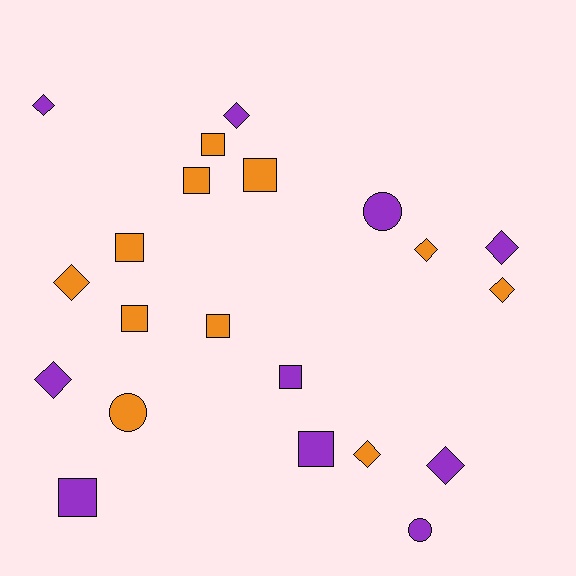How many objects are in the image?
There are 21 objects.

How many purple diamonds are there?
There are 5 purple diamonds.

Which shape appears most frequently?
Diamond, with 9 objects.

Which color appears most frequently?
Orange, with 11 objects.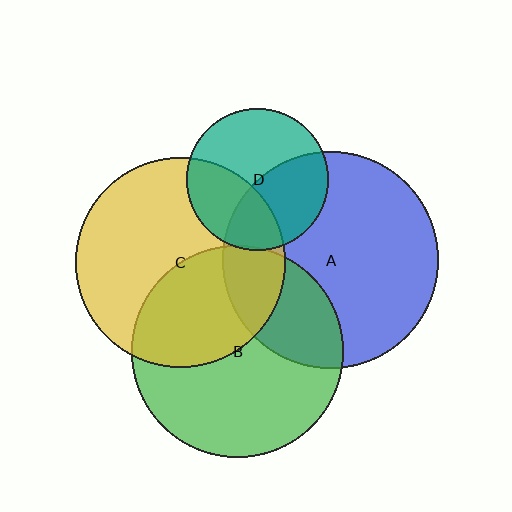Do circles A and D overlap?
Yes.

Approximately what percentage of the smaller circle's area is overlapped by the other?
Approximately 45%.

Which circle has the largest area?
Circle A (blue).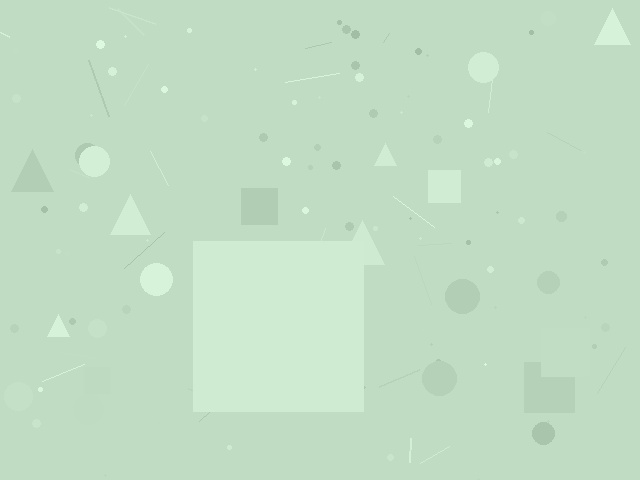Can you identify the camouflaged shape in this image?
The camouflaged shape is a square.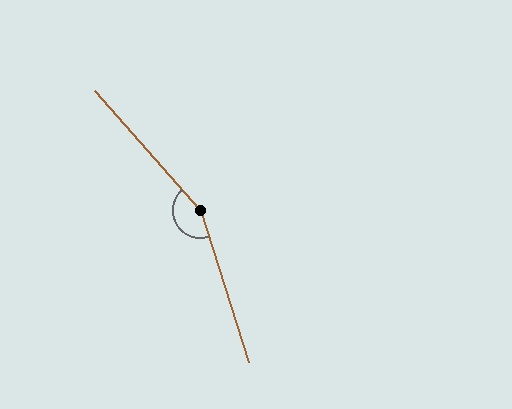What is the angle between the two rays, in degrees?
Approximately 156 degrees.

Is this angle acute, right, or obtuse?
It is obtuse.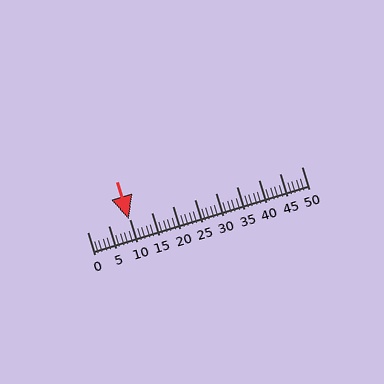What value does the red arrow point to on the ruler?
The red arrow points to approximately 10.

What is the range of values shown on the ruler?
The ruler shows values from 0 to 50.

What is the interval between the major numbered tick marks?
The major tick marks are spaced 5 units apart.